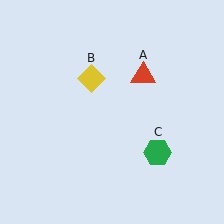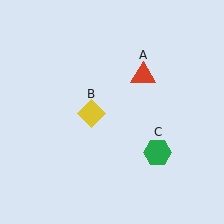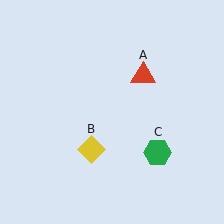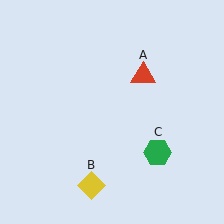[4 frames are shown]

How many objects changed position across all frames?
1 object changed position: yellow diamond (object B).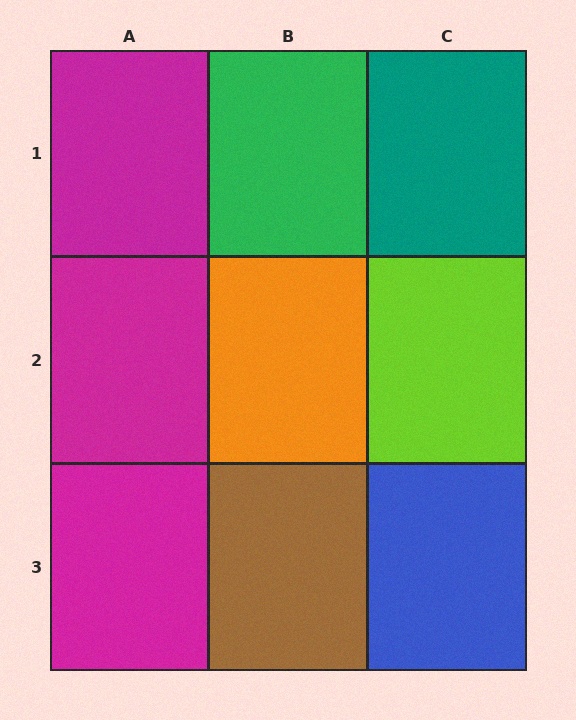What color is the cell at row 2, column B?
Orange.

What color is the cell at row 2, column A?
Magenta.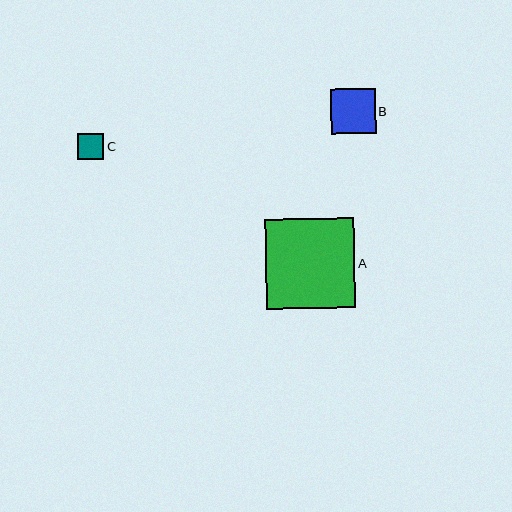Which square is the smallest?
Square C is the smallest with a size of approximately 26 pixels.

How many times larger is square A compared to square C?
Square A is approximately 3.4 times the size of square C.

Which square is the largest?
Square A is the largest with a size of approximately 90 pixels.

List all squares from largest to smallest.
From largest to smallest: A, B, C.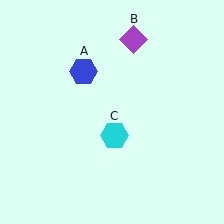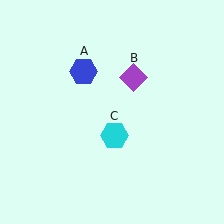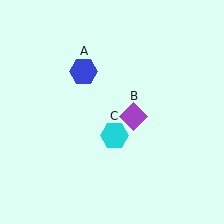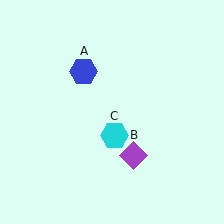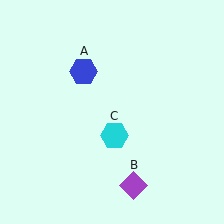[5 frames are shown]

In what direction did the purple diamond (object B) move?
The purple diamond (object B) moved down.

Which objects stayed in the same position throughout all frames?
Blue hexagon (object A) and cyan hexagon (object C) remained stationary.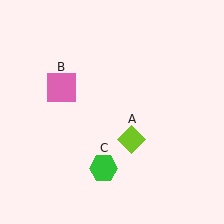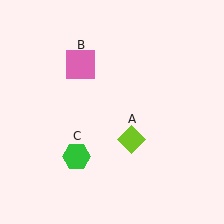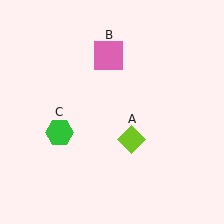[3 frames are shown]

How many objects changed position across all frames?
2 objects changed position: pink square (object B), green hexagon (object C).